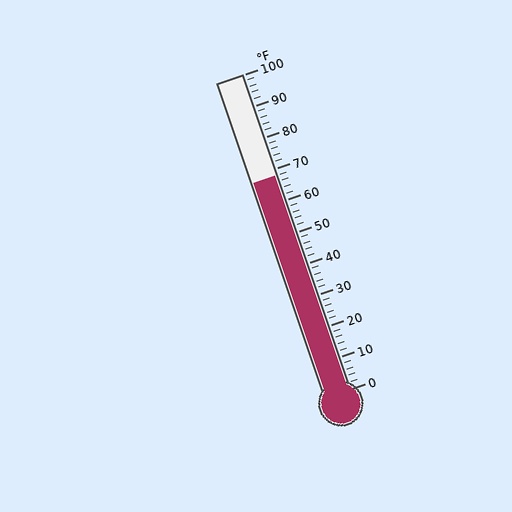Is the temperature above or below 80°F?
The temperature is below 80°F.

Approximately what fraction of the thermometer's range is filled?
The thermometer is filled to approximately 70% of its range.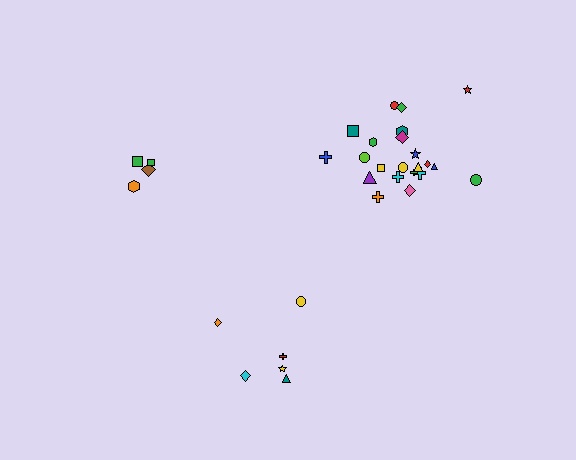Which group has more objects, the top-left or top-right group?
The top-right group.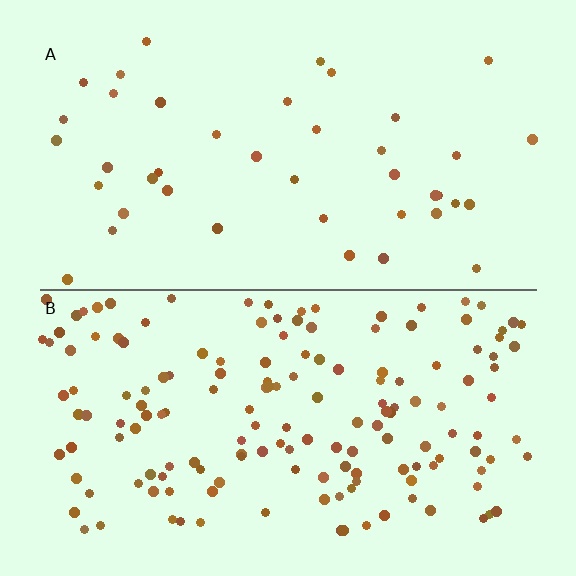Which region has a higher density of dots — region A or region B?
B (the bottom).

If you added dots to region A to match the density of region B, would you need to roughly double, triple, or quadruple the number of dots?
Approximately quadruple.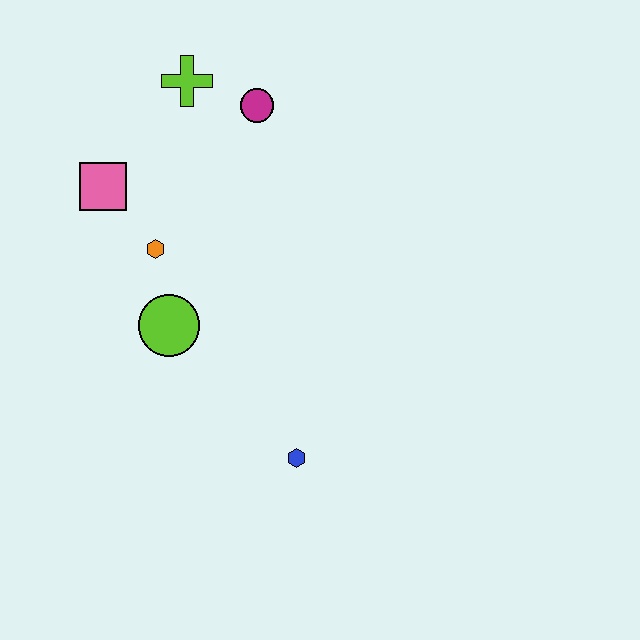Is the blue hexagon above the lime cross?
No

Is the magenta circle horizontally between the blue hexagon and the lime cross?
Yes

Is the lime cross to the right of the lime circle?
Yes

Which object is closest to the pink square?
The orange hexagon is closest to the pink square.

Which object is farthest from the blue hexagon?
The lime cross is farthest from the blue hexagon.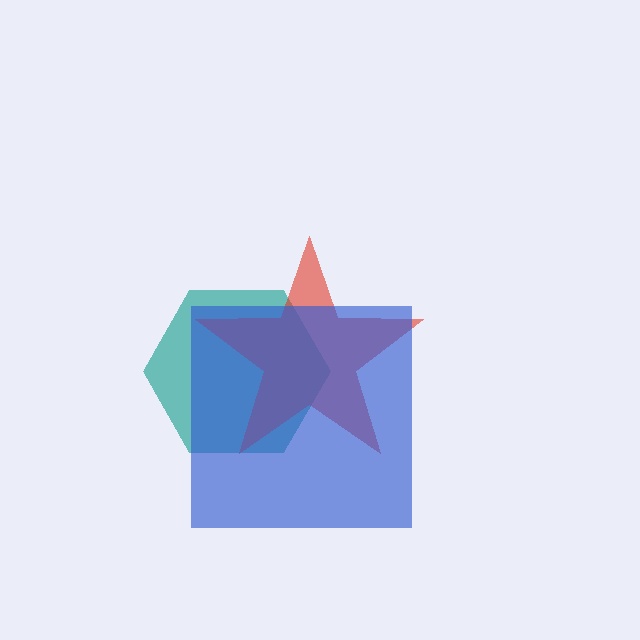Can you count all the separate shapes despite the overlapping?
Yes, there are 3 separate shapes.